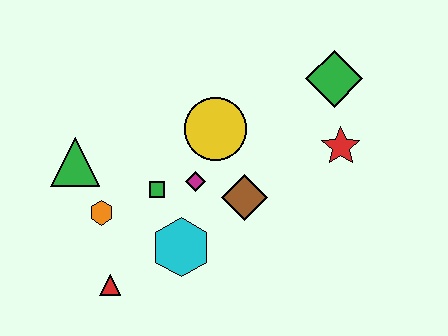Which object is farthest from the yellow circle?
The red triangle is farthest from the yellow circle.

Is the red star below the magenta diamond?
No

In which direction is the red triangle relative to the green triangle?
The red triangle is below the green triangle.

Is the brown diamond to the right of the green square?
Yes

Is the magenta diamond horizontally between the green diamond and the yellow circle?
No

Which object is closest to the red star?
The green diamond is closest to the red star.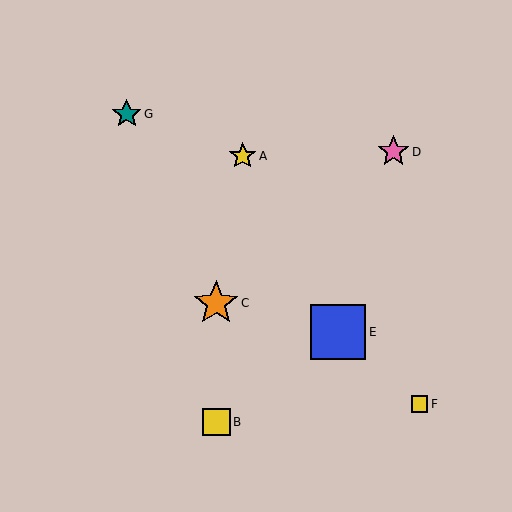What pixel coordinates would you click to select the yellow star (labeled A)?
Click at (243, 156) to select the yellow star A.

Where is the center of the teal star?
The center of the teal star is at (127, 114).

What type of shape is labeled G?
Shape G is a teal star.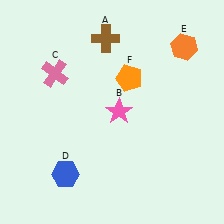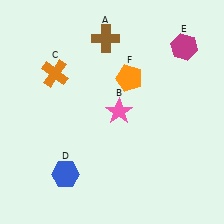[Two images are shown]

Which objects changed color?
C changed from pink to orange. E changed from orange to magenta.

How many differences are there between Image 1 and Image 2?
There are 2 differences between the two images.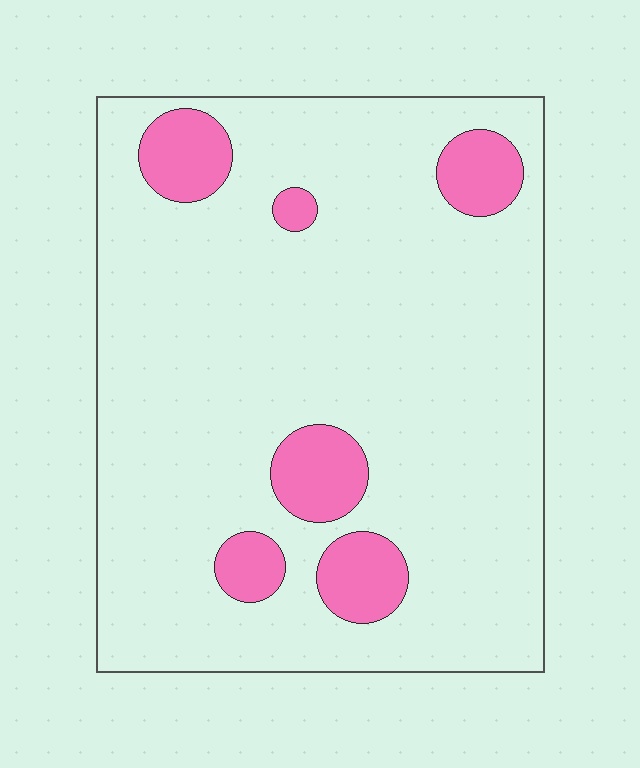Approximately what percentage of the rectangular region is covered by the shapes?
Approximately 15%.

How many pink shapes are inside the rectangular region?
6.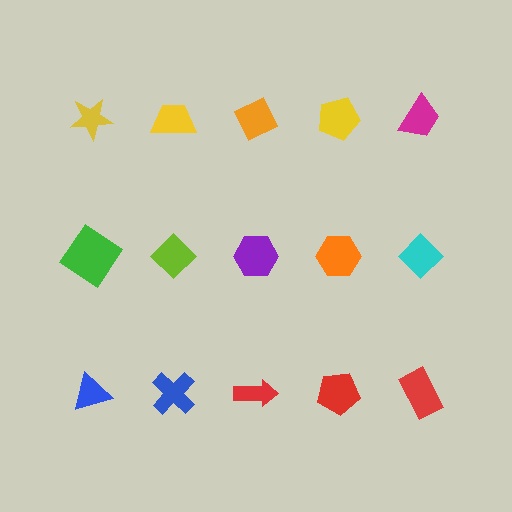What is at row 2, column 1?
A green diamond.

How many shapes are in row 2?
5 shapes.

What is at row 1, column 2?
A yellow trapezoid.